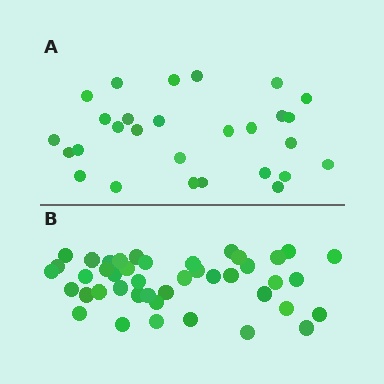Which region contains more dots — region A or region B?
Region B (the bottom region) has more dots.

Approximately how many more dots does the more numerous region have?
Region B has approximately 15 more dots than region A.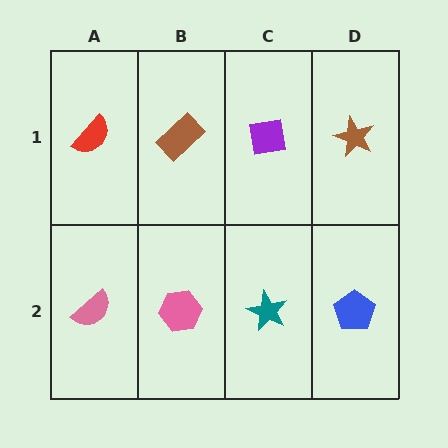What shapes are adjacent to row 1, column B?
A pink hexagon (row 2, column B), a red semicircle (row 1, column A), a purple square (row 1, column C).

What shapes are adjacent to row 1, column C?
A teal star (row 2, column C), a brown rectangle (row 1, column B), a brown star (row 1, column D).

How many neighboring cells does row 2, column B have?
3.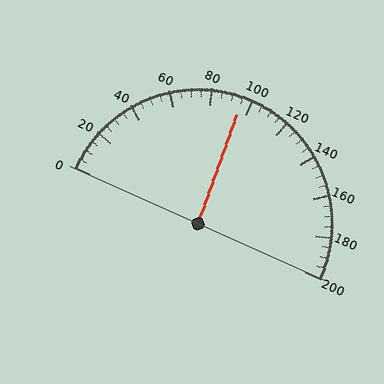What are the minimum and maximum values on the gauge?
The gauge ranges from 0 to 200.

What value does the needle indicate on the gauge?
The needle indicates approximately 95.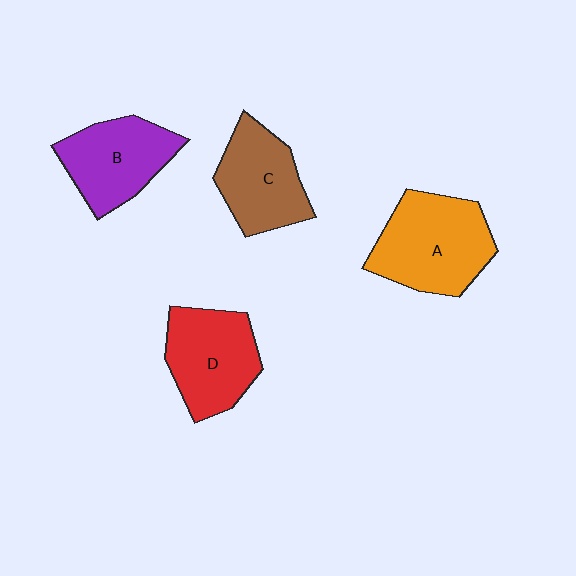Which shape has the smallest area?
Shape C (brown).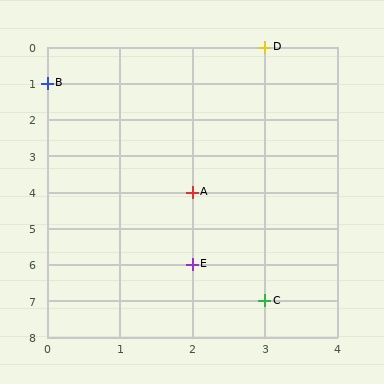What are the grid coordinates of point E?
Point E is at grid coordinates (2, 6).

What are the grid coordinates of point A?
Point A is at grid coordinates (2, 4).